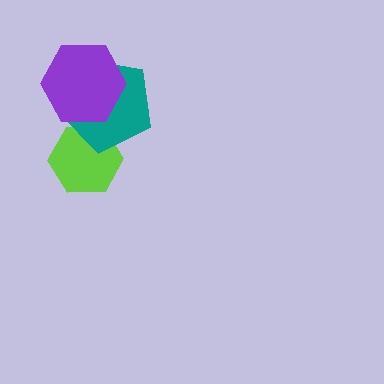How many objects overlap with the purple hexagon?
1 object overlaps with the purple hexagon.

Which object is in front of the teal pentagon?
The purple hexagon is in front of the teal pentagon.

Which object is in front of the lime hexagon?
The teal pentagon is in front of the lime hexagon.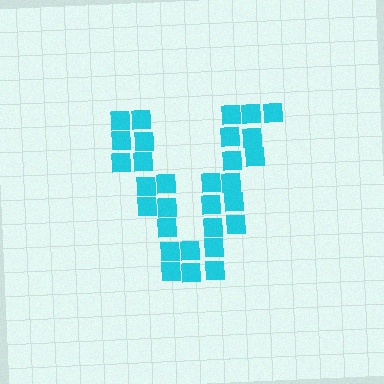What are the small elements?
The small elements are squares.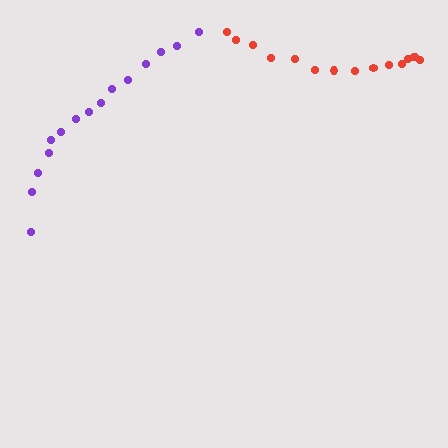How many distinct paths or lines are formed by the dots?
There are 2 distinct paths.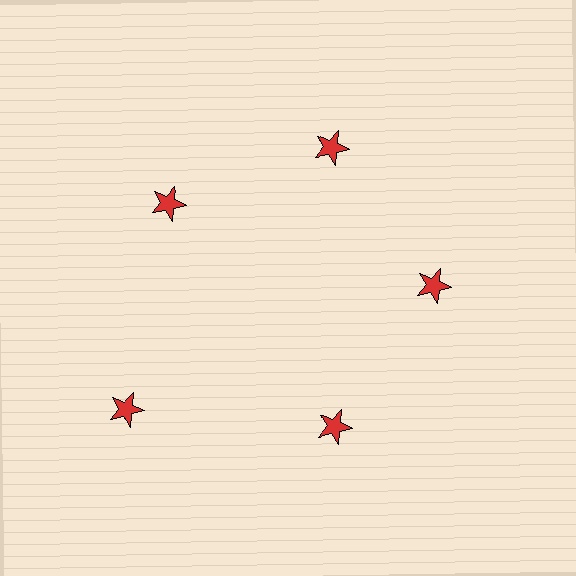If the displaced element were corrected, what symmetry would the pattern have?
It would have 5-fold rotational symmetry — the pattern would map onto itself every 72 degrees.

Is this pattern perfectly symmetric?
No. The 5 red stars are arranged in a ring, but one element near the 8 o'clock position is pushed outward from the center, breaking the 5-fold rotational symmetry.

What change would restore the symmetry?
The symmetry would be restored by moving it inward, back onto the ring so that all 5 stars sit at equal angles and equal distance from the center.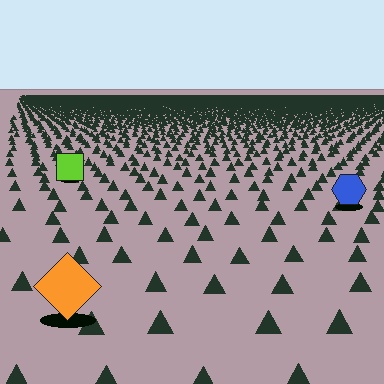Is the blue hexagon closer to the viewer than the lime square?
Yes. The blue hexagon is closer — you can tell from the texture gradient: the ground texture is coarser near it.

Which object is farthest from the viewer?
The lime square is farthest from the viewer. It appears smaller and the ground texture around it is denser.